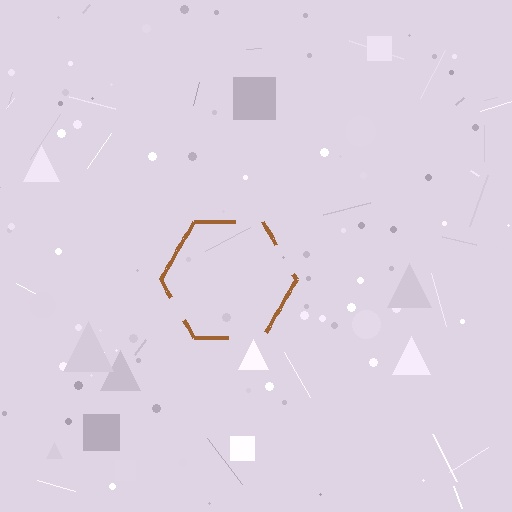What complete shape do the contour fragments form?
The contour fragments form a hexagon.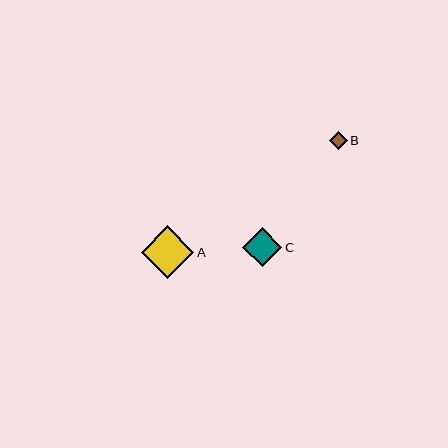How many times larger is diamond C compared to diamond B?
Diamond C is approximately 2.1 times the size of diamond B.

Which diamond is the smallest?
Diamond B is the smallest with a size of approximately 18 pixels.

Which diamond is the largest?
Diamond A is the largest with a size of approximately 53 pixels.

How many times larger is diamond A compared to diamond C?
Diamond A is approximately 1.4 times the size of diamond C.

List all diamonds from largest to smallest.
From largest to smallest: A, C, B.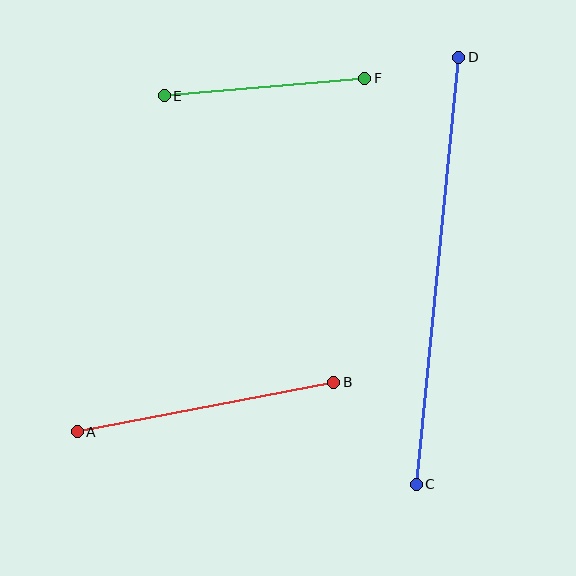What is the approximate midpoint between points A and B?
The midpoint is at approximately (205, 407) pixels.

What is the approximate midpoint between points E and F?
The midpoint is at approximately (265, 87) pixels.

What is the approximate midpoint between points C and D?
The midpoint is at approximately (438, 271) pixels.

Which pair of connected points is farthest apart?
Points C and D are farthest apart.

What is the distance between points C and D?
The distance is approximately 429 pixels.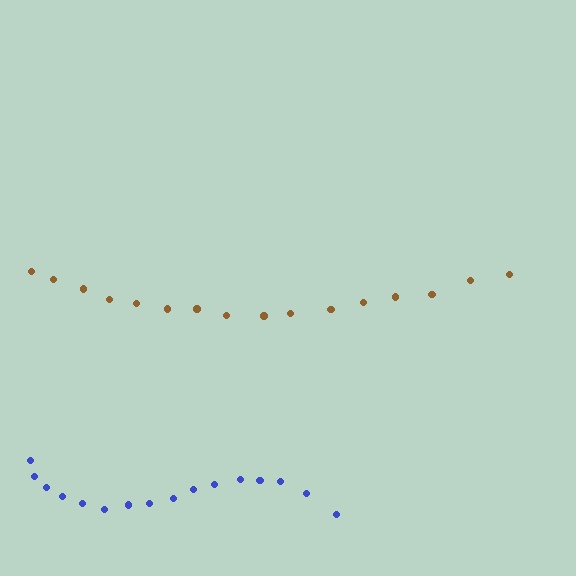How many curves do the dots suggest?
There are 2 distinct paths.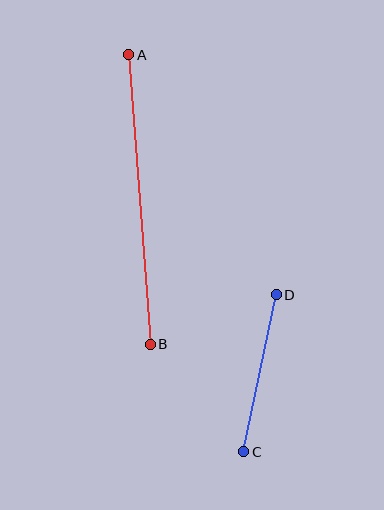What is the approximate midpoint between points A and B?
The midpoint is at approximately (139, 199) pixels.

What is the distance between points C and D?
The distance is approximately 160 pixels.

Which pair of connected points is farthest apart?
Points A and B are farthest apart.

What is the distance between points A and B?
The distance is approximately 291 pixels.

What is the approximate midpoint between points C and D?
The midpoint is at approximately (260, 373) pixels.